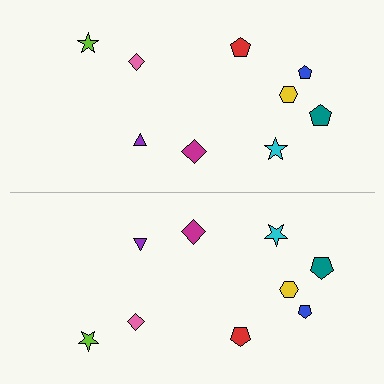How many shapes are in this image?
There are 18 shapes in this image.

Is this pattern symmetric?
Yes, this pattern has bilateral (reflection) symmetry.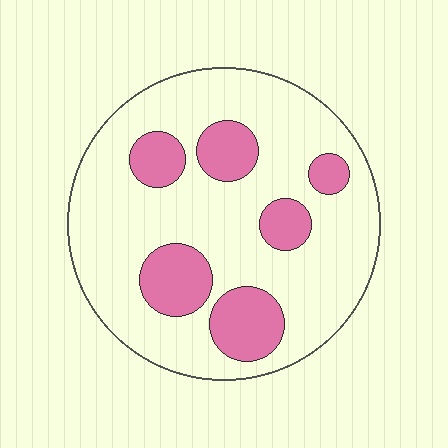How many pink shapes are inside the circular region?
6.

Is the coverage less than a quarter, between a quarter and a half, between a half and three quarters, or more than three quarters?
Less than a quarter.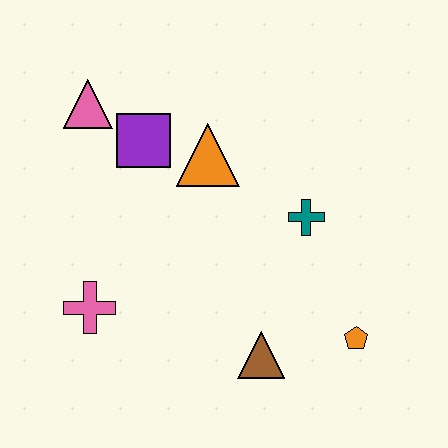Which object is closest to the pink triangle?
The purple square is closest to the pink triangle.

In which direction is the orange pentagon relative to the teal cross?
The orange pentagon is below the teal cross.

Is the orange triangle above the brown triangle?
Yes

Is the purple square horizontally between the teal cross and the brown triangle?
No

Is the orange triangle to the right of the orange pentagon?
No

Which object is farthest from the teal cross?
The pink triangle is farthest from the teal cross.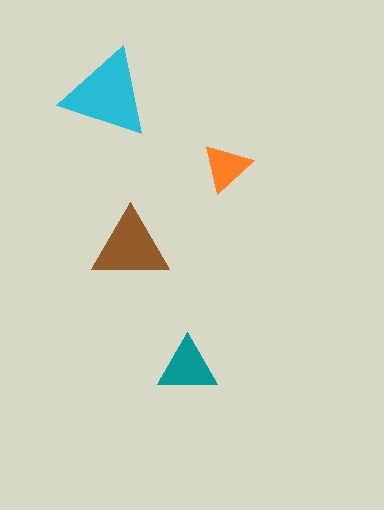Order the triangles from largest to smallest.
the cyan one, the brown one, the teal one, the orange one.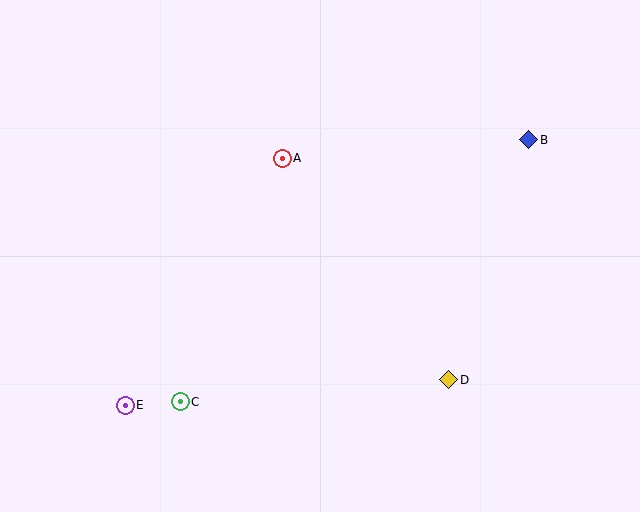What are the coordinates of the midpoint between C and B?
The midpoint between C and B is at (354, 271).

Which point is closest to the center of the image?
Point A at (282, 158) is closest to the center.